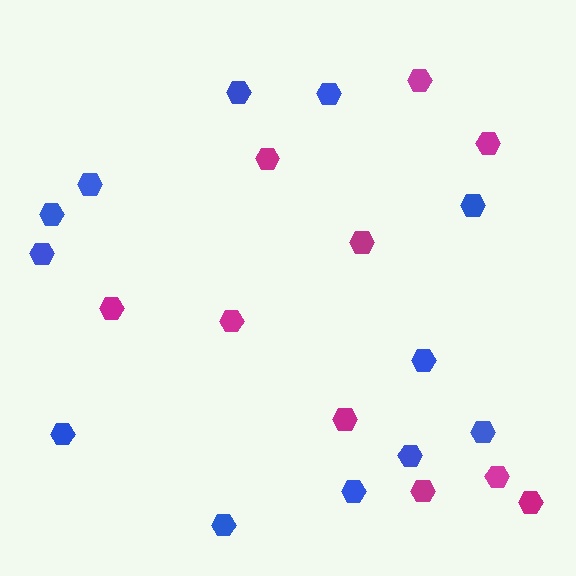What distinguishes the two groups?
There are 2 groups: one group of blue hexagons (12) and one group of magenta hexagons (10).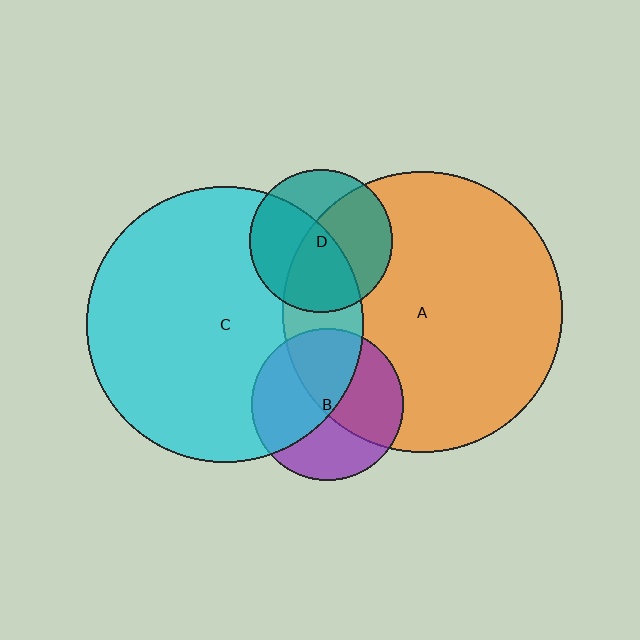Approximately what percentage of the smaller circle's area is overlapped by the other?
Approximately 50%.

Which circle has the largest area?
Circle A (orange).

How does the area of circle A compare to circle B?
Approximately 3.4 times.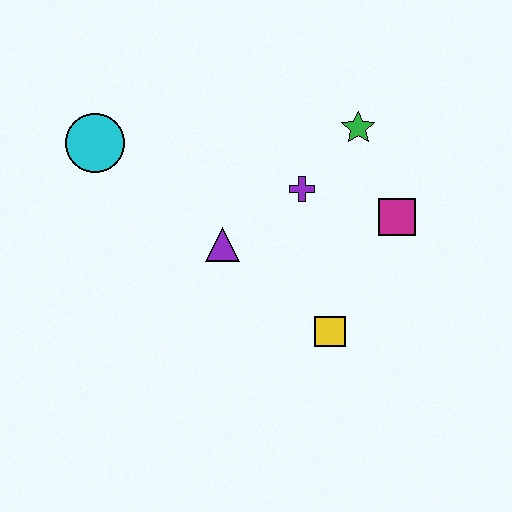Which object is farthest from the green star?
The cyan circle is farthest from the green star.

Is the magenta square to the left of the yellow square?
No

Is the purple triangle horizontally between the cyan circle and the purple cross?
Yes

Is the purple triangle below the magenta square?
Yes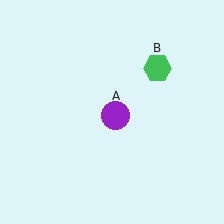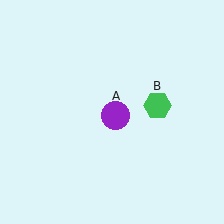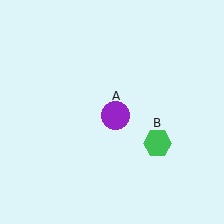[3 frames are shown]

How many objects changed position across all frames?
1 object changed position: green hexagon (object B).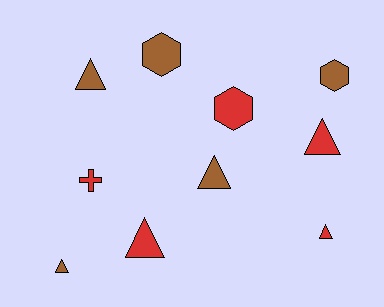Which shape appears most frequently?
Triangle, with 6 objects.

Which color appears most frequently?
Brown, with 5 objects.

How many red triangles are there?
There are 3 red triangles.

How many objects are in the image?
There are 10 objects.